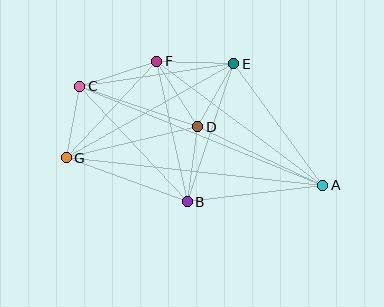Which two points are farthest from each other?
Points A and C are farthest from each other.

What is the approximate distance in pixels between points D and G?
The distance between D and G is approximately 135 pixels.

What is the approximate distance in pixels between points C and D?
The distance between C and D is approximately 125 pixels.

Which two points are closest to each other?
Points D and E are closest to each other.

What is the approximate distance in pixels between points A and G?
The distance between A and G is approximately 258 pixels.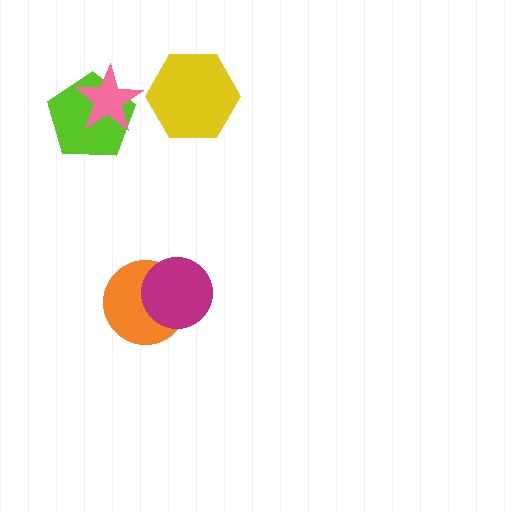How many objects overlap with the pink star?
1 object overlaps with the pink star.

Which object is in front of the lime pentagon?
The pink star is in front of the lime pentagon.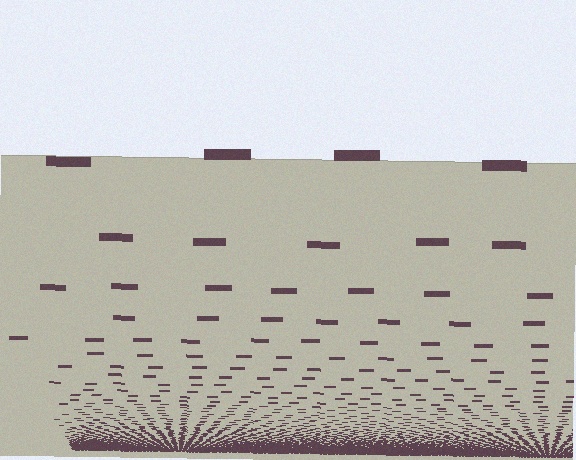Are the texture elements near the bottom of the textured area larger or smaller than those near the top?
Smaller. The gradient is inverted — elements near the bottom are smaller and denser.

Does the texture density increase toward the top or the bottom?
Density increases toward the bottom.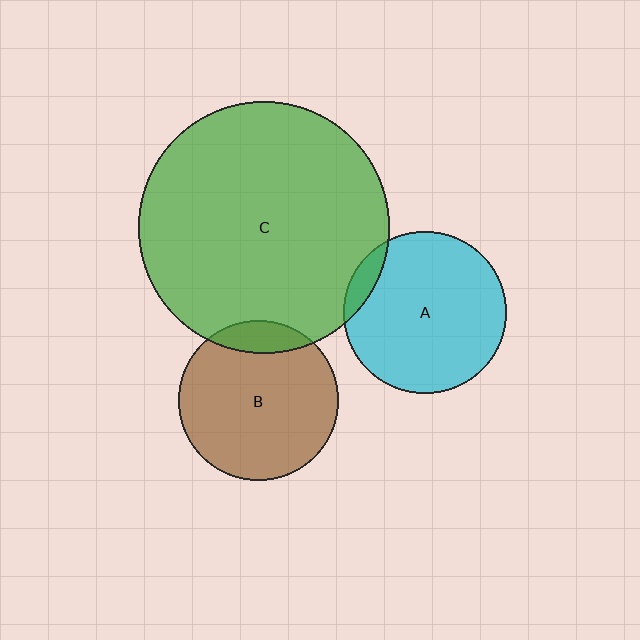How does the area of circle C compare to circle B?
Approximately 2.5 times.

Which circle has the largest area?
Circle C (green).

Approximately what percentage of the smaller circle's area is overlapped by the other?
Approximately 10%.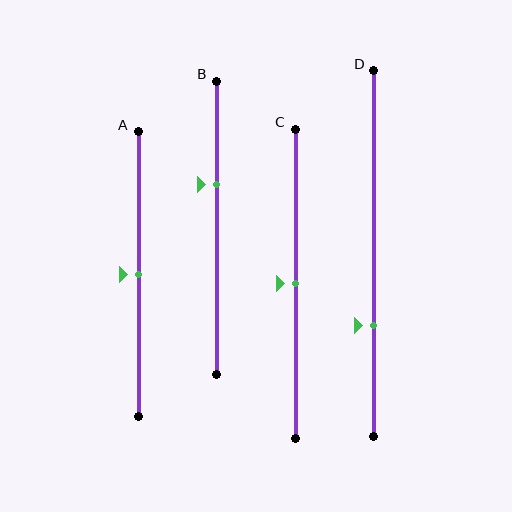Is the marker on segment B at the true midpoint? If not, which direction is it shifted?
No, the marker on segment B is shifted upward by about 15% of the segment length.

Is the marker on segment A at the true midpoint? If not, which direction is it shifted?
Yes, the marker on segment A is at the true midpoint.